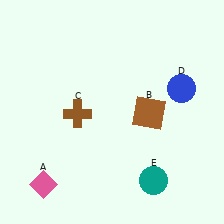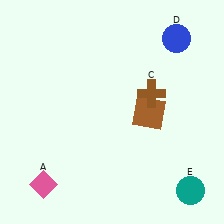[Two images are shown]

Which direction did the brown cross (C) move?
The brown cross (C) moved right.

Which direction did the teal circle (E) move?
The teal circle (E) moved right.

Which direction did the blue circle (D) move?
The blue circle (D) moved up.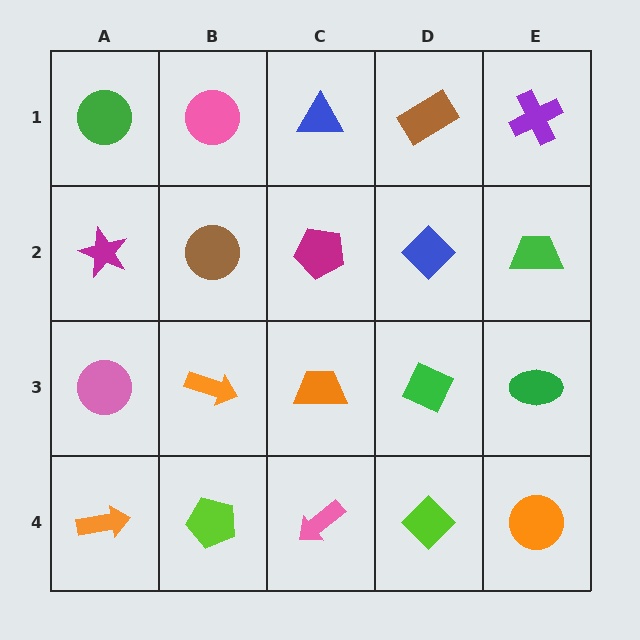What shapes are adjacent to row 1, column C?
A magenta pentagon (row 2, column C), a pink circle (row 1, column B), a brown rectangle (row 1, column D).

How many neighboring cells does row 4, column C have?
3.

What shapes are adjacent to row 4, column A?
A pink circle (row 3, column A), a lime pentagon (row 4, column B).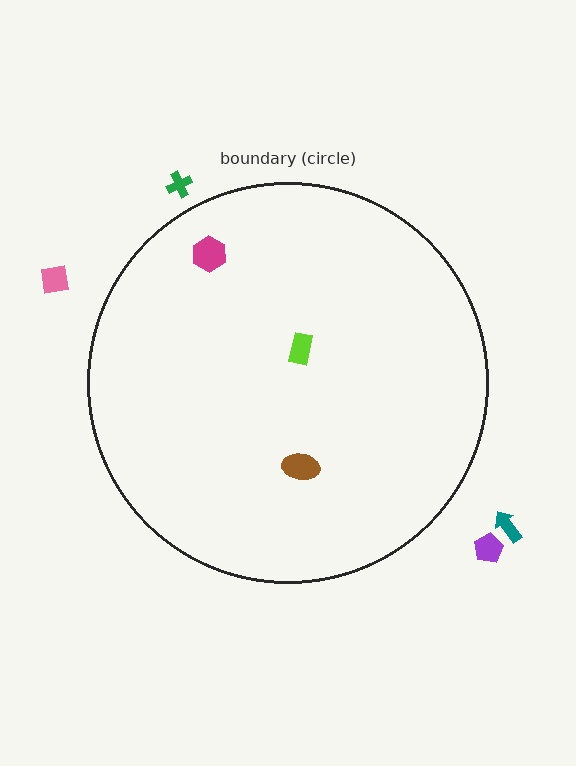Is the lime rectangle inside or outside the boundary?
Inside.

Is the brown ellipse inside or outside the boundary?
Inside.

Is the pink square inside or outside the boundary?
Outside.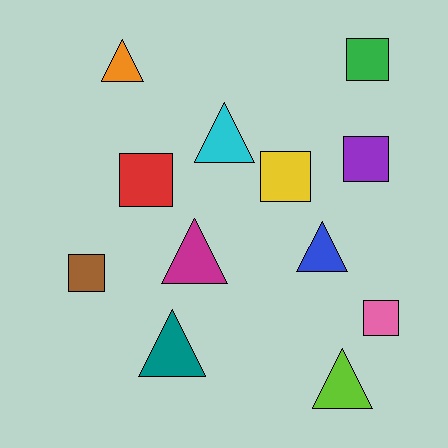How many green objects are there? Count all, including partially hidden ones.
There is 1 green object.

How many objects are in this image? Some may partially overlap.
There are 12 objects.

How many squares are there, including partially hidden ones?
There are 6 squares.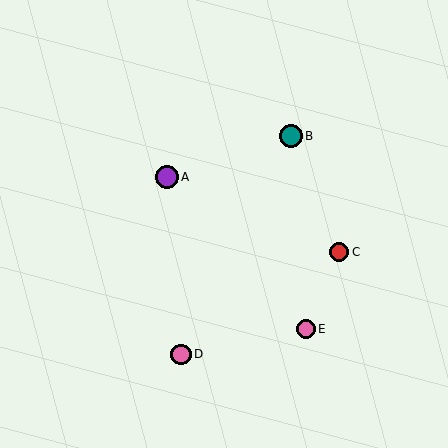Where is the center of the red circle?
The center of the red circle is at (339, 252).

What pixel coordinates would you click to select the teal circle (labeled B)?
Click at (291, 136) to select the teal circle B.